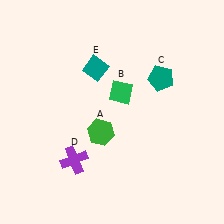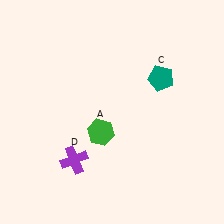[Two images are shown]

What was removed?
The green diamond (B), the teal diamond (E) were removed in Image 2.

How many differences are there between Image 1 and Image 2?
There are 2 differences between the two images.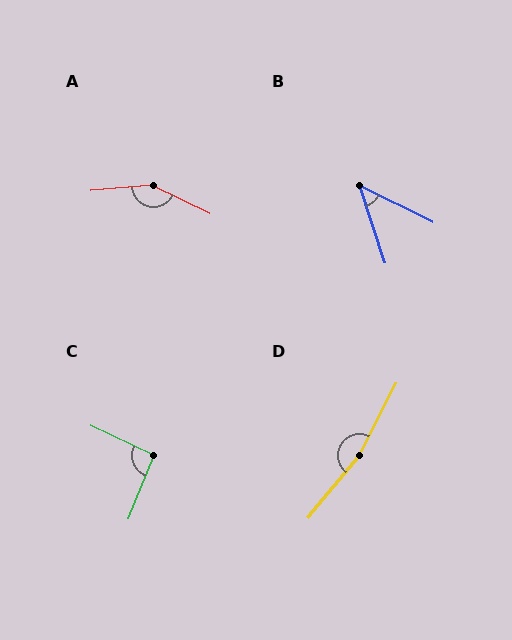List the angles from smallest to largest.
B (45°), C (93°), A (149°), D (167°).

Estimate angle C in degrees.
Approximately 93 degrees.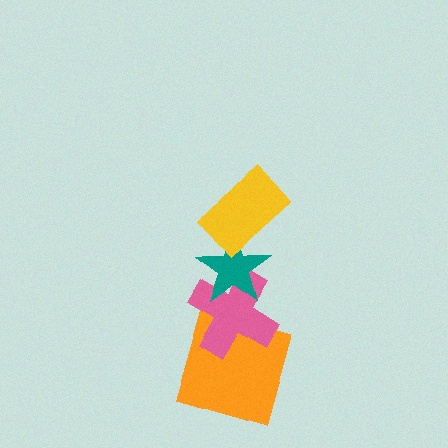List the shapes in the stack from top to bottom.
From top to bottom: the yellow rectangle, the teal star, the pink cross, the orange square.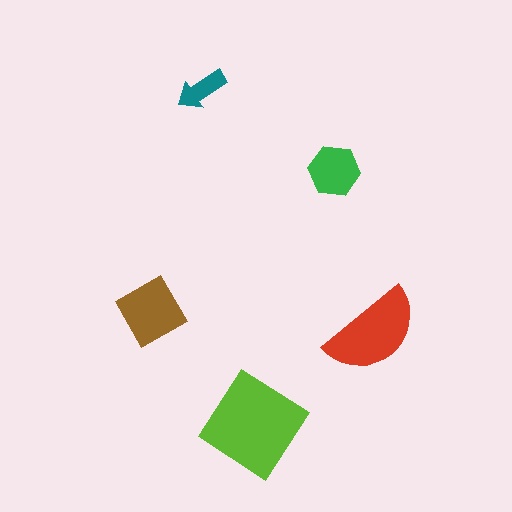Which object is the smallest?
The teal arrow.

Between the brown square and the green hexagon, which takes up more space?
The brown square.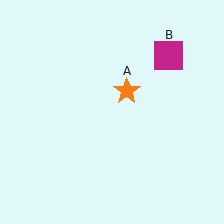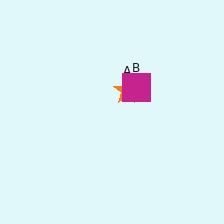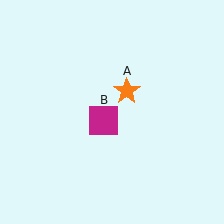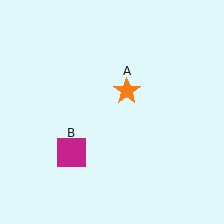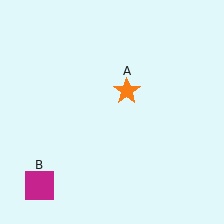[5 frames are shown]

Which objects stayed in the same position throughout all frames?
Orange star (object A) remained stationary.